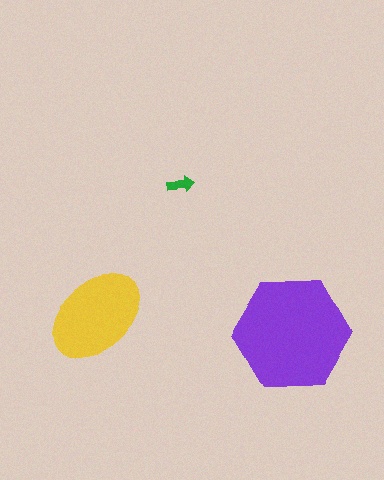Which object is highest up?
The green arrow is topmost.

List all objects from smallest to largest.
The green arrow, the yellow ellipse, the purple hexagon.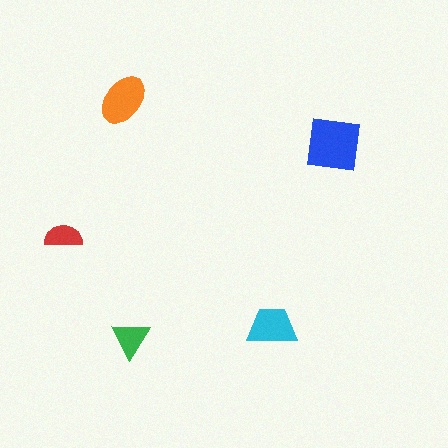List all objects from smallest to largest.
The red semicircle, the green triangle, the cyan trapezoid, the orange ellipse, the blue square.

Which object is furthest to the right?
The blue square is rightmost.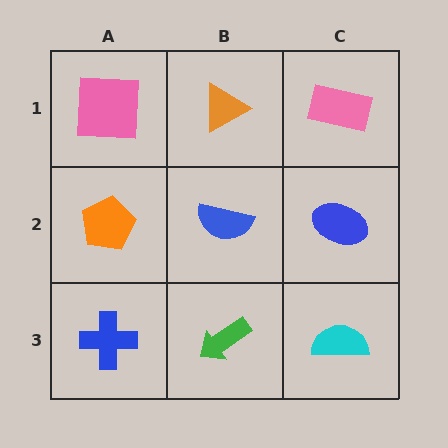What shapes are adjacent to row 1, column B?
A blue semicircle (row 2, column B), a pink square (row 1, column A), a pink rectangle (row 1, column C).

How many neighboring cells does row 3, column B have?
3.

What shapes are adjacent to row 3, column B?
A blue semicircle (row 2, column B), a blue cross (row 3, column A), a cyan semicircle (row 3, column C).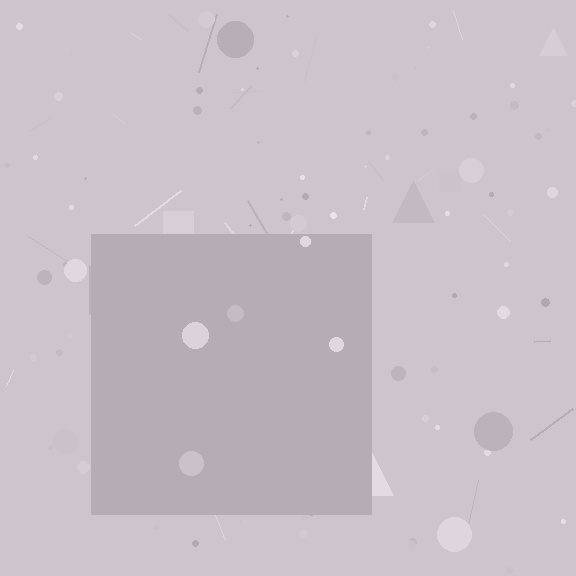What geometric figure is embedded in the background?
A square is embedded in the background.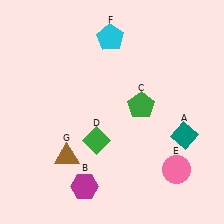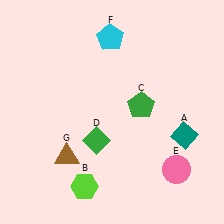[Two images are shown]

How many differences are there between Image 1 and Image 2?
There is 1 difference between the two images.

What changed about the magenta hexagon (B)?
In Image 1, B is magenta. In Image 2, it changed to lime.